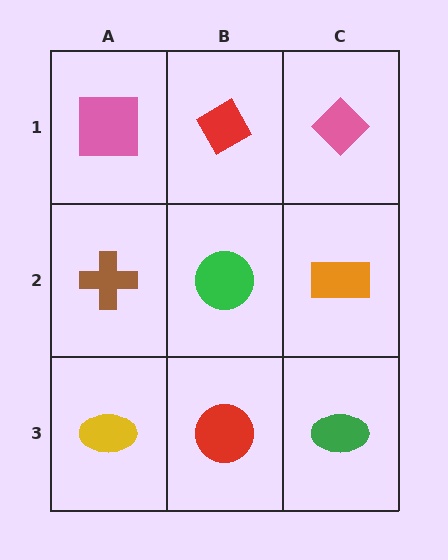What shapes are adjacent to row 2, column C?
A pink diamond (row 1, column C), a green ellipse (row 3, column C), a green circle (row 2, column B).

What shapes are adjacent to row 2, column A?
A pink square (row 1, column A), a yellow ellipse (row 3, column A), a green circle (row 2, column B).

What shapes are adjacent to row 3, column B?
A green circle (row 2, column B), a yellow ellipse (row 3, column A), a green ellipse (row 3, column C).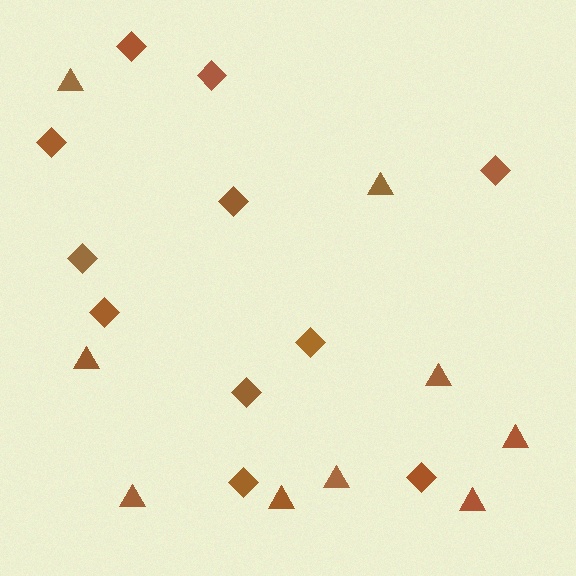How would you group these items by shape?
There are 2 groups: one group of diamonds (11) and one group of triangles (9).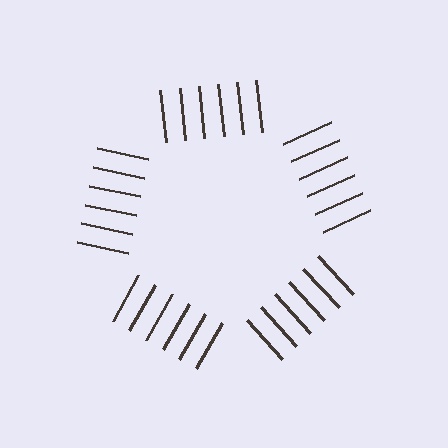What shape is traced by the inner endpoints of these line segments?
An illusory pentagon — the line segments terminate on its edges but no continuous stroke is drawn.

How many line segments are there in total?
30 — 6 along each of the 5 edges.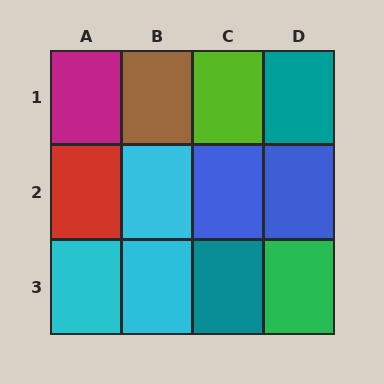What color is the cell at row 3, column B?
Cyan.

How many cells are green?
1 cell is green.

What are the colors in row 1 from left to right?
Magenta, brown, lime, teal.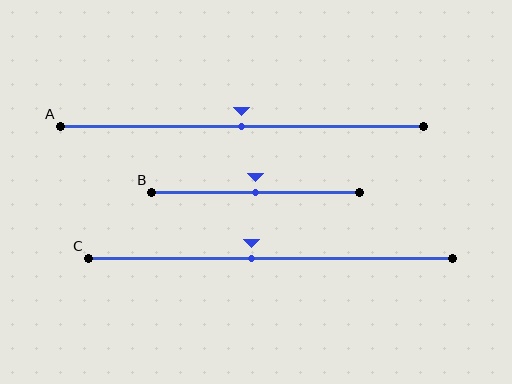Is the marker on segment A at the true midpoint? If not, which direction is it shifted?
Yes, the marker on segment A is at the true midpoint.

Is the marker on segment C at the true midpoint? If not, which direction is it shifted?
No, the marker on segment C is shifted to the left by about 5% of the segment length.